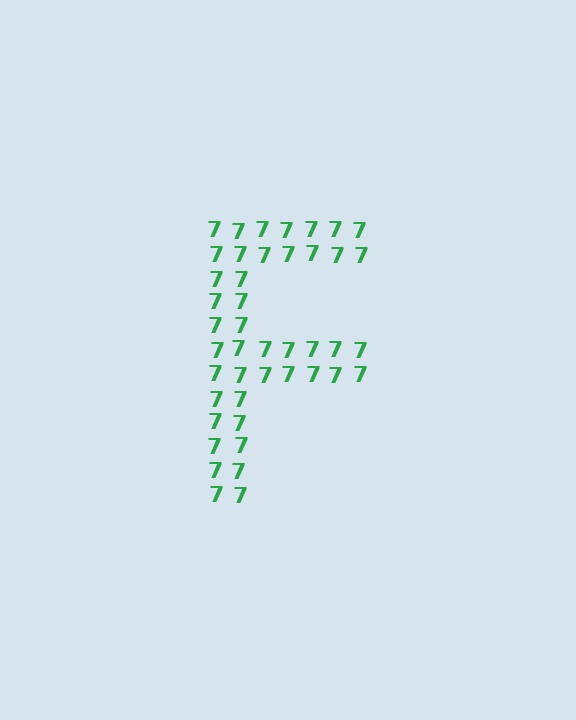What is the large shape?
The large shape is the letter F.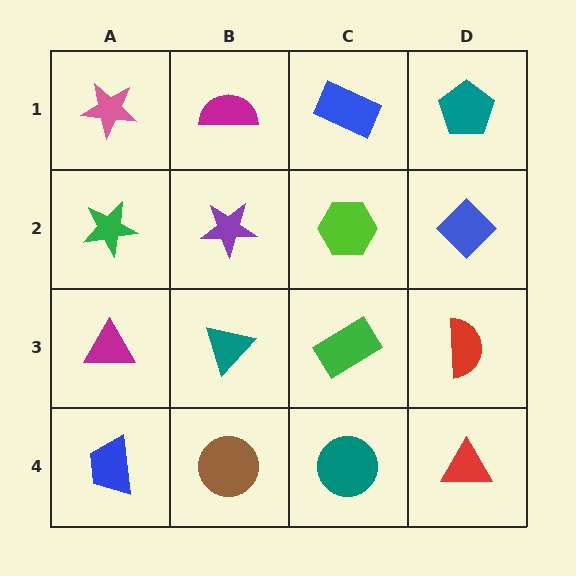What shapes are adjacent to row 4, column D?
A red semicircle (row 3, column D), a teal circle (row 4, column C).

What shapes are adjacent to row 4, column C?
A green rectangle (row 3, column C), a brown circle (row 4, column B), a red triangle (row 4, column D).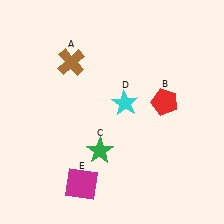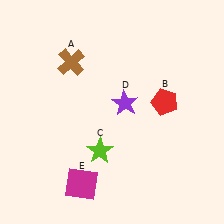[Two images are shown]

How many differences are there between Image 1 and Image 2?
There are 2 differences between the two images.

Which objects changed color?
C changed from green to lime. D changed from cyan to purple.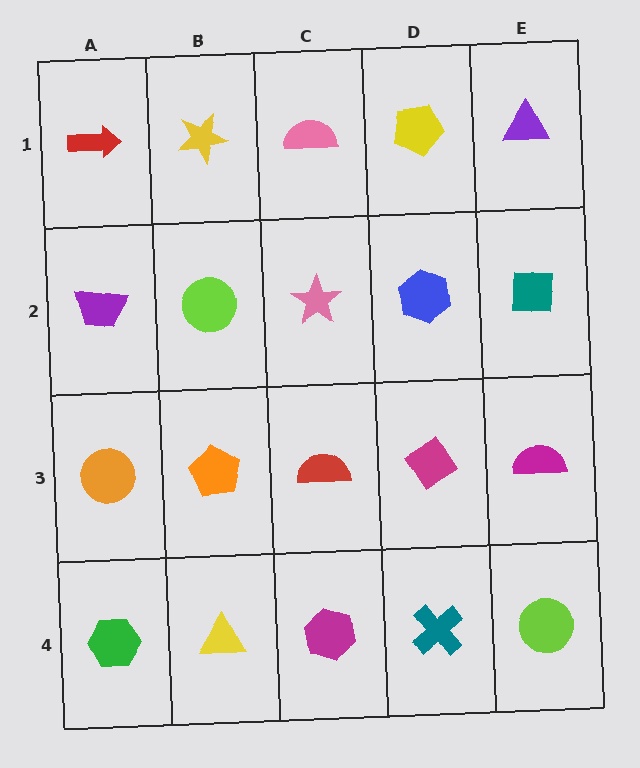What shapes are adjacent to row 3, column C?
A pink star (row 2, column C), a magenta hexagon (row 4, column C), an orange pentagon (row 3, column B), a magenta diamond (row 3, column D).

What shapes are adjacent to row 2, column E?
A purple triangle (row 1, column E), a magenta semicircle (row 3, column E), a blue hexagon (row 2, column D).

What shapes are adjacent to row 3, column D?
A blue hexagon (row 2, column D), a teal cross (row 4, column D), a red semicircle (row 3, column C), a magenta semicircle (row 3, column E).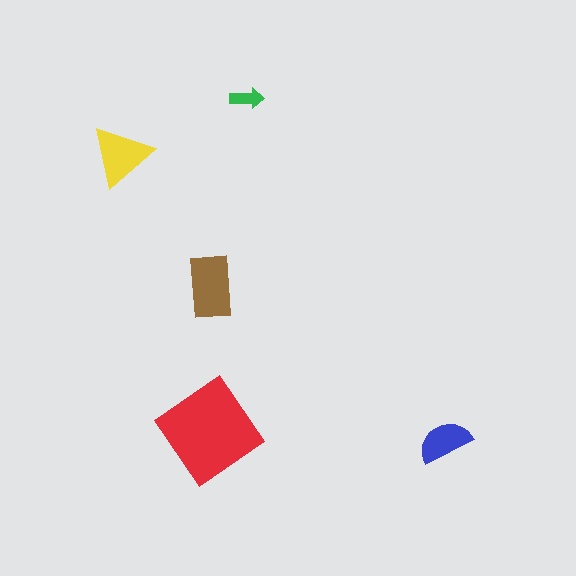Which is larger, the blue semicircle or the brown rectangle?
The brown rectangle.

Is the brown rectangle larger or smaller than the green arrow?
Larger.